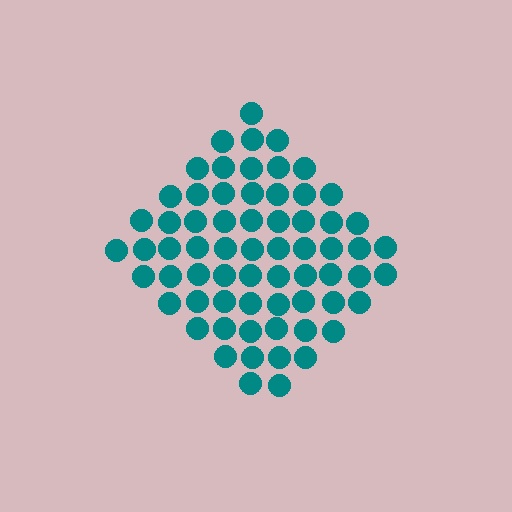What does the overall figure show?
The overall figure shows a diamond.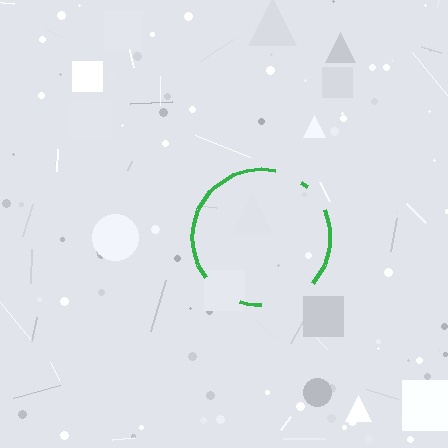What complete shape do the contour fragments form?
The contour fragments form a circle.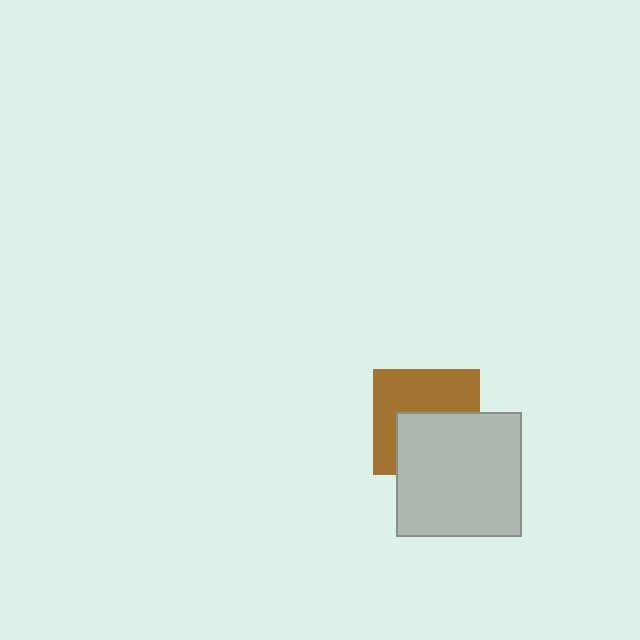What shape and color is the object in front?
The object in front is a light gray square.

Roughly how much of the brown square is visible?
About half of it is visible (roughly 52%).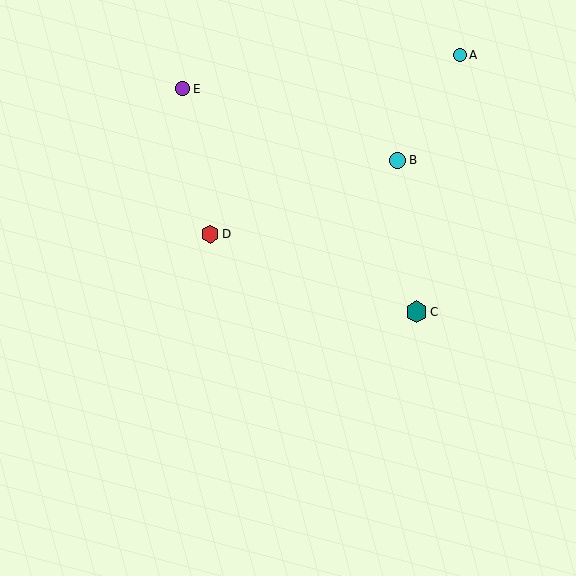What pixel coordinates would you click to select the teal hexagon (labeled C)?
Click at (416, 312) to select the teal hexagon C.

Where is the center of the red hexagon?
The center of the red hexagon is at (210, 234).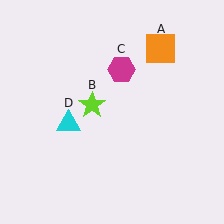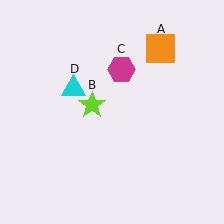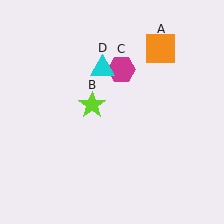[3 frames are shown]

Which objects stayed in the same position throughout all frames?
Orange square (object A) and lime star (object B) and magenta hexagon (object C) remained stationary.